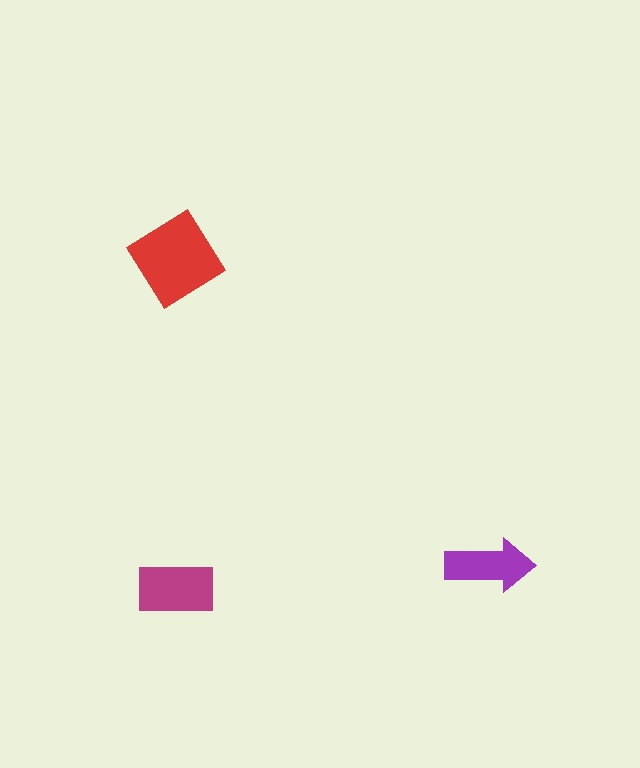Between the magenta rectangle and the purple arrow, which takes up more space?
The magenta rectangle.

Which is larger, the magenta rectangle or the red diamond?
The red diamond.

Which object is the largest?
The red diamond.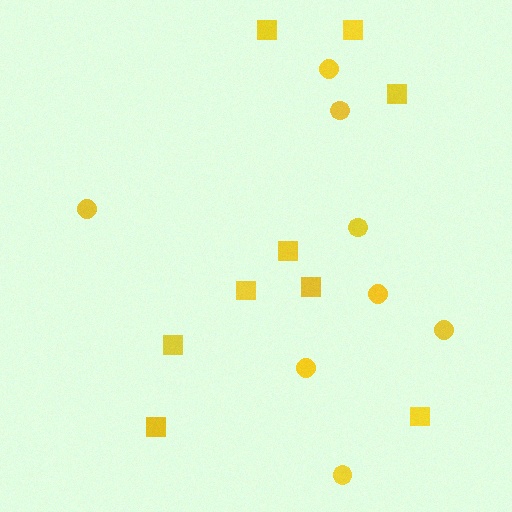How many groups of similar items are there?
There are 2 groups: one group of circles (8) and one group of squares (9).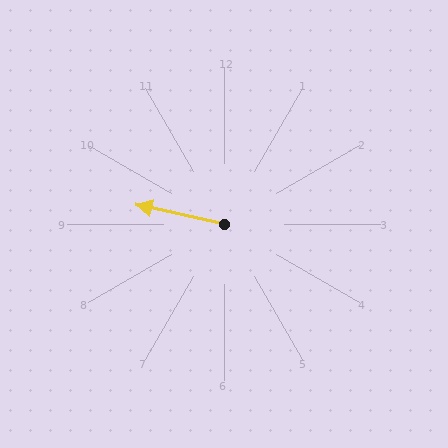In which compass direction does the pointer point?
West.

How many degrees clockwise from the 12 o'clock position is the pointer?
Approximately 282 degrees.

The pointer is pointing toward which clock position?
Roughly 9 o'clock.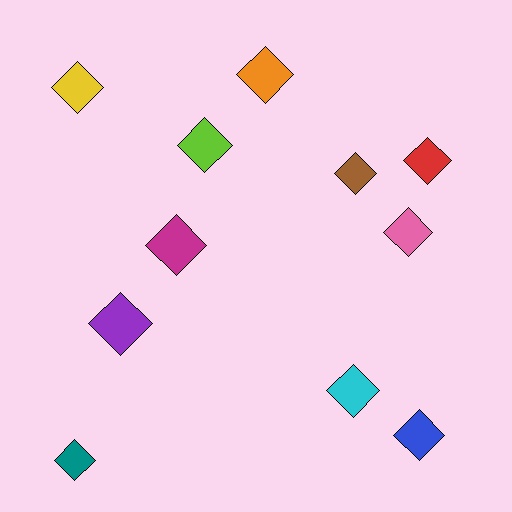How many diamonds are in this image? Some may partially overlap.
There are 11 diamonds.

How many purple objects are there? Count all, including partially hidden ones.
There is 1 purple object.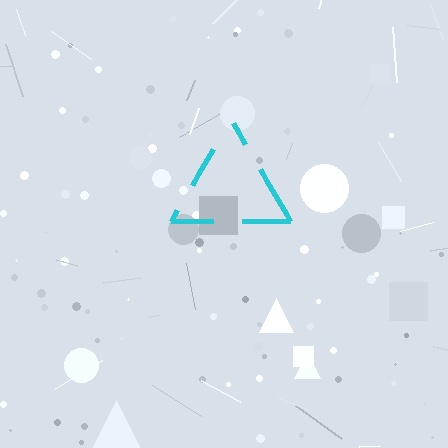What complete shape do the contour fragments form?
The contour fragments form a triangle.